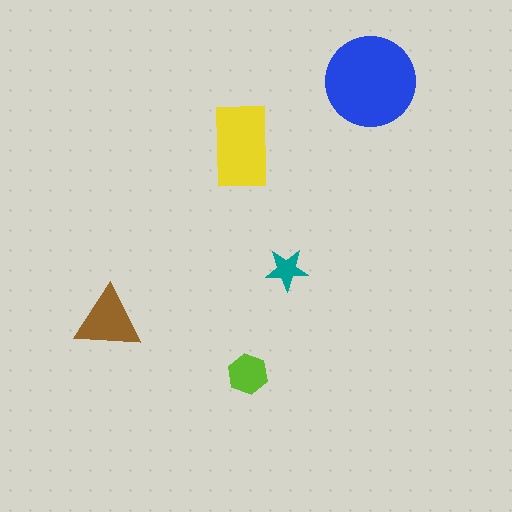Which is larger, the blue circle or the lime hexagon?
The blue circle.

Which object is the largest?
The blue circle.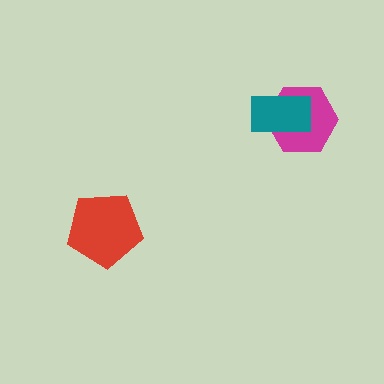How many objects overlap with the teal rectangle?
1 object overlaps with the teal rectangle.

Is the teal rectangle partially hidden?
No, no other shape covers it.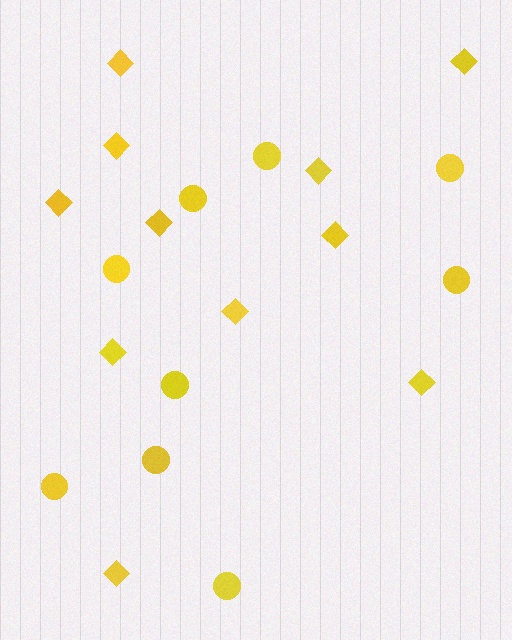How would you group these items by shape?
There are 2 groups: one group of diamonds (11) and one group of circles (9).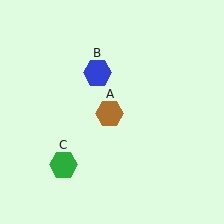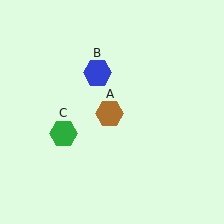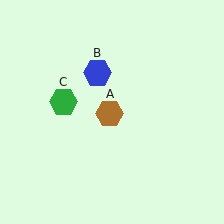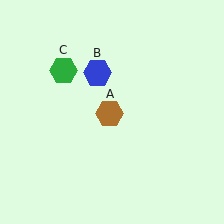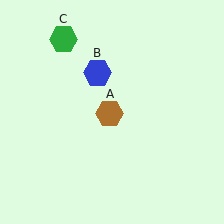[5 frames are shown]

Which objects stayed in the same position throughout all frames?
Brown hexagon (object A) and blue hexagon (object B) remained stationary.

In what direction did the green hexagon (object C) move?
The green hexagon (object C) moved up.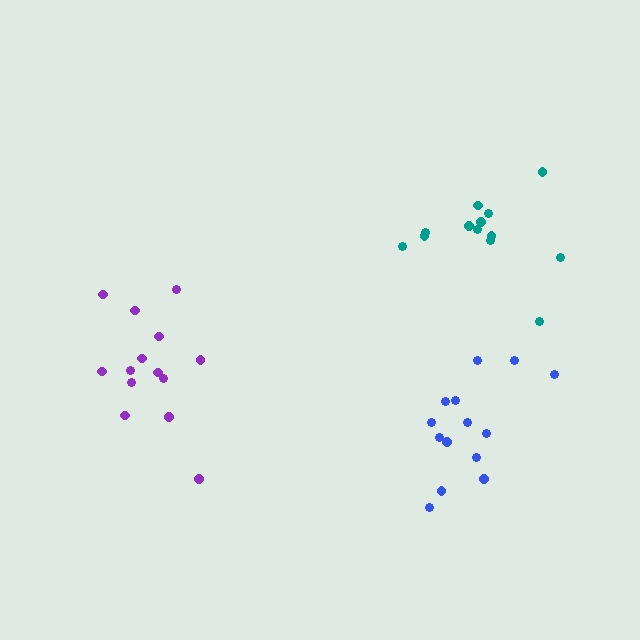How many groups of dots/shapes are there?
There are 3 groups.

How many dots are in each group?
Group 1: 14 dots, Group 2: 14 dots, Group 3: 13 dots (41 total).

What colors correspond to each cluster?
The clusters are colored: purple, blue, teal.